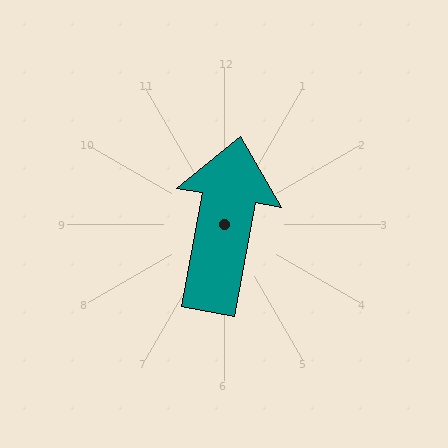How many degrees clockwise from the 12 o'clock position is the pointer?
Approximately 10 degrees.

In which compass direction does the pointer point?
North.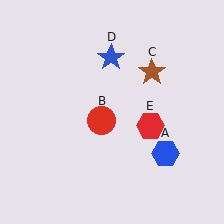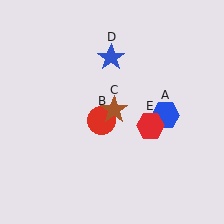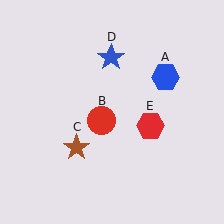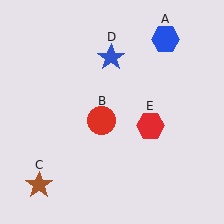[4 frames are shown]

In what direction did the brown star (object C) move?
The brown star (object C) moved down and to the left.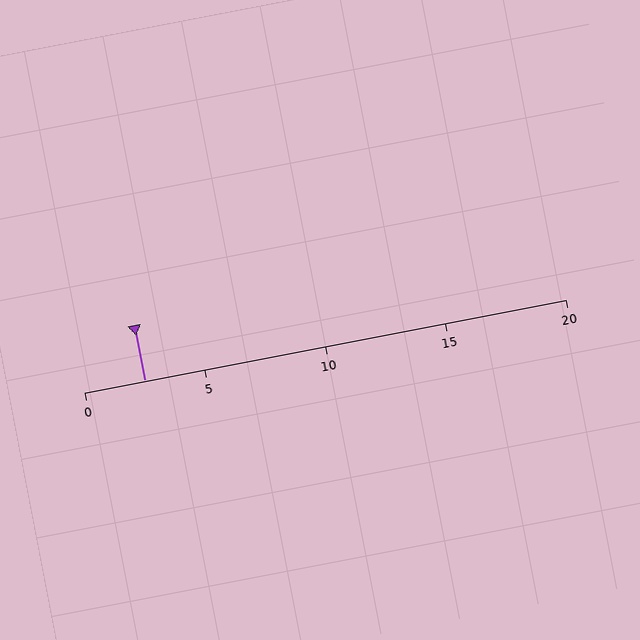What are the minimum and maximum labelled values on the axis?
The axis runs from 0 to 20.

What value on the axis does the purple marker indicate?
The marker indicates approximately 2.5.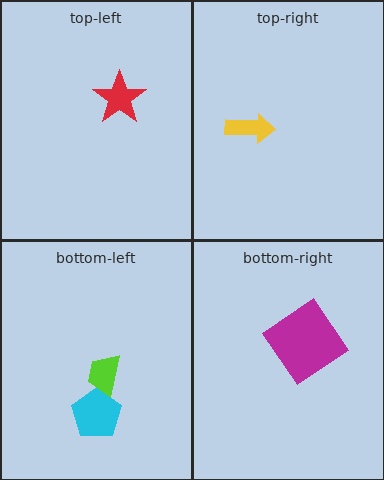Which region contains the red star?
The top-left region.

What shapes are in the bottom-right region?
The magenta diamond.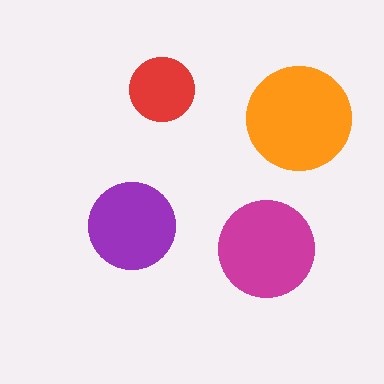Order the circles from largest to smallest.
the orange one, the magenta one, the purple one, the red one.